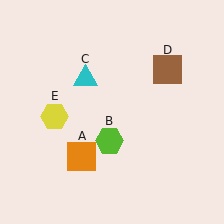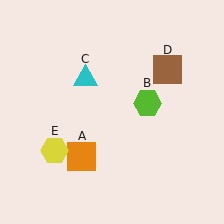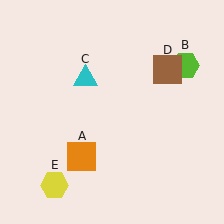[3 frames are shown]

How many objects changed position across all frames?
2 objects changed position: lime hexagon (object B), yellow hexagon (object E).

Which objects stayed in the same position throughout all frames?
Orange square (object A) and cyan triangle (object C) and brown square (object D) remained stationary.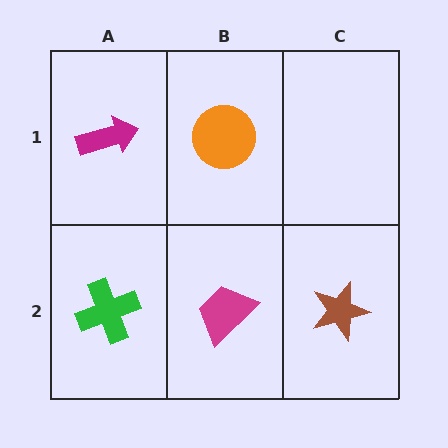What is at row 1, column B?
An orange circle.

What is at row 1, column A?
A magenta arrow.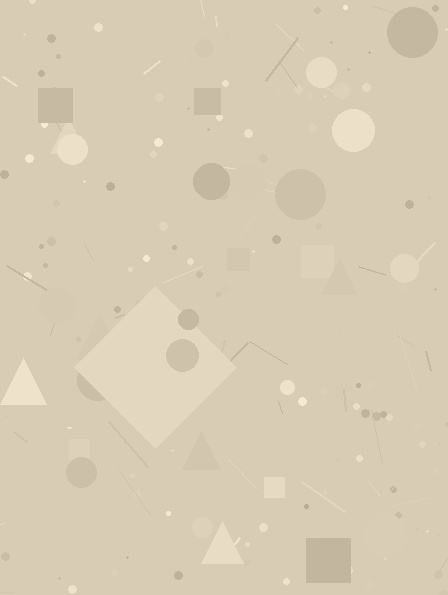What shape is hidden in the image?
A diamond is hidden in the image.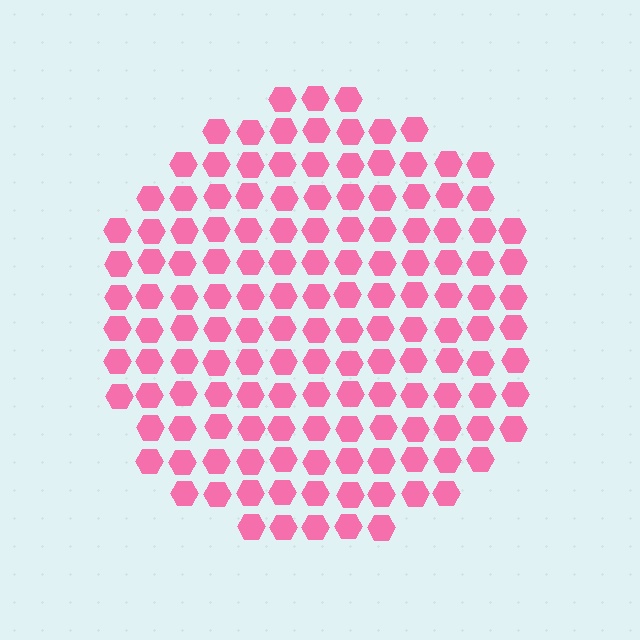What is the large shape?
The large shape is a circle.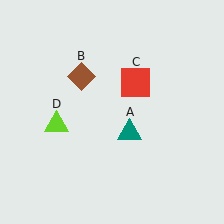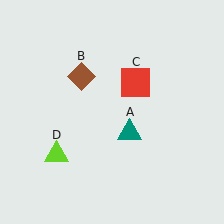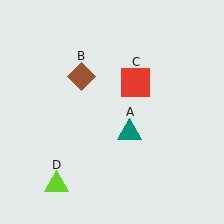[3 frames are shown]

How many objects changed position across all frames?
1 object changed position: lime triangle (object D).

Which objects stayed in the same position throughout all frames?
Teal triangle (object A) and brown diamond (object B) and red square (object C) remained stationary.